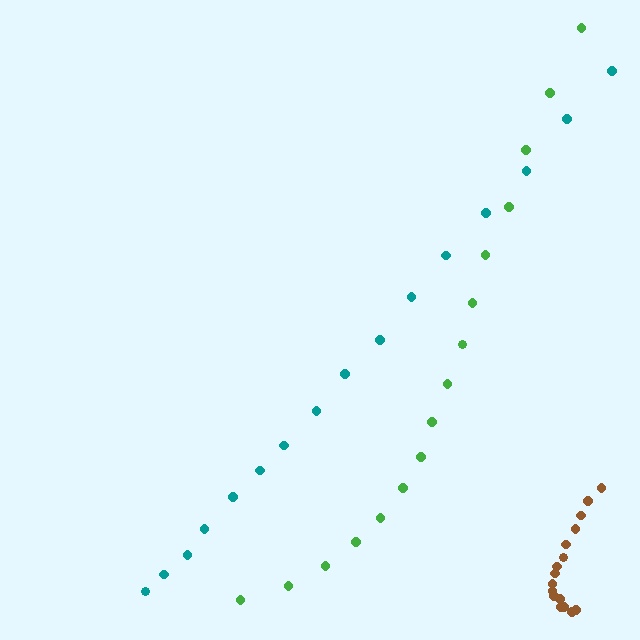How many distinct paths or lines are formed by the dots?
There are 3 distinct paths.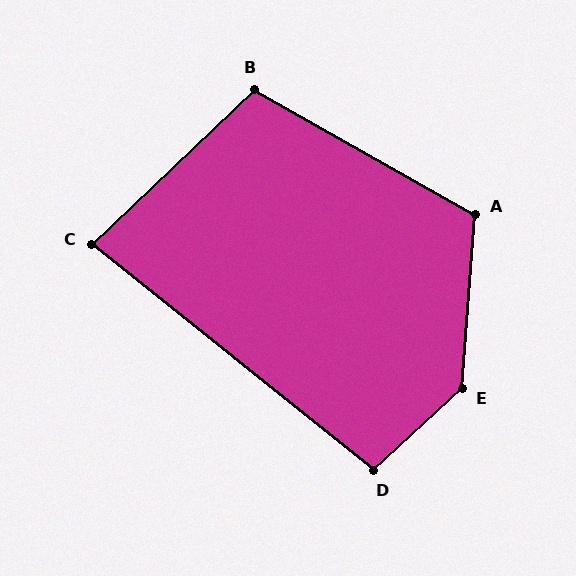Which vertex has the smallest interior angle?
C, at approximately 82 degrees.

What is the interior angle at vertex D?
Approximately 99 degrees (obtuse).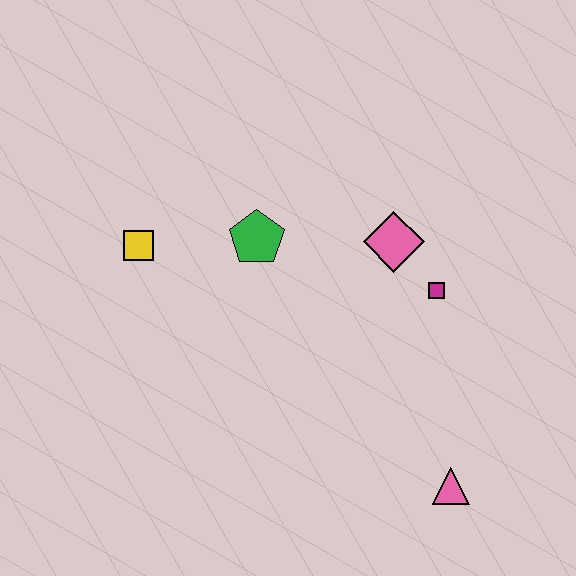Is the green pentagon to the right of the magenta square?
No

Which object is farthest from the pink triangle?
The yellow square is farthest from the pink triangle.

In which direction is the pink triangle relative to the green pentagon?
The pink triangle is below the green pentagon.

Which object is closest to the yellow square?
The green pentagon is closest to the yellow square.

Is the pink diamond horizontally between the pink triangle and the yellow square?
Yes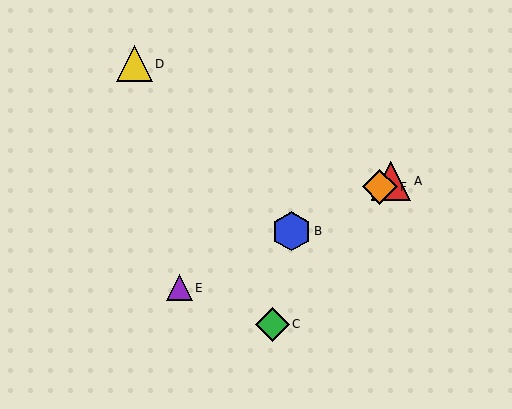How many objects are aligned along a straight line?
4 objects (A, B, E, F) are aligned along a straight line.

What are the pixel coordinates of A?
Object A is at (391, 181).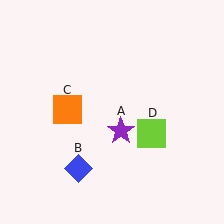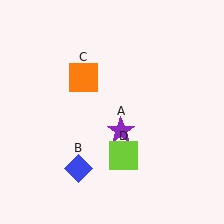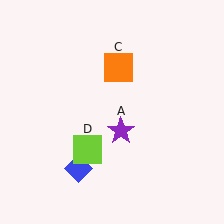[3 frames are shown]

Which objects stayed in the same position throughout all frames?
Purple star (object A) and blue diamond (object B) remained stationary.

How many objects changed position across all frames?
2 objects changed position: orange square (object C), lime square (object D).